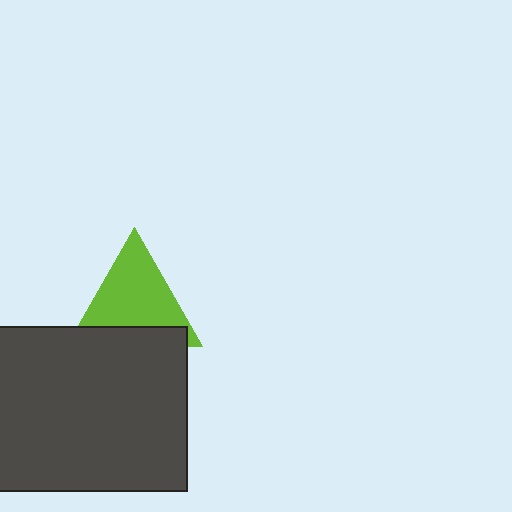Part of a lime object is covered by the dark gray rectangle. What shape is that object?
It is a triangle.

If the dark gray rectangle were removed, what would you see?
You would see the complete lime triangle.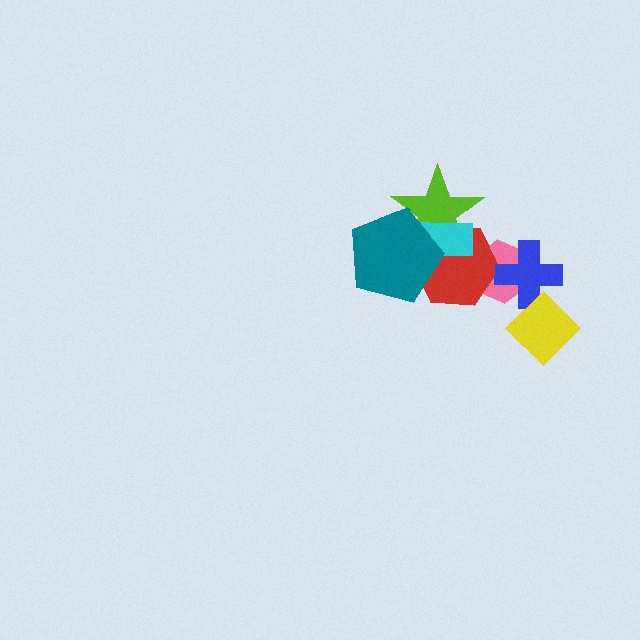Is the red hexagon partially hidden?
Yes, it is partially covered by another shape.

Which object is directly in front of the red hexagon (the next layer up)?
The lime star is directly in front of the red hexagon.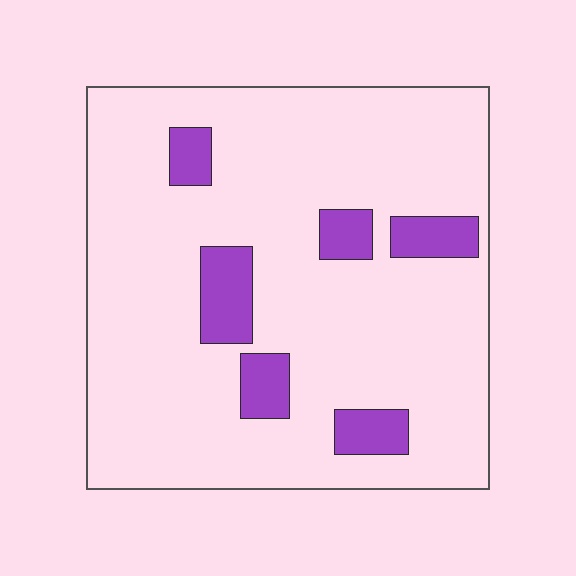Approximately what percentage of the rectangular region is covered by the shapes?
Approximately 15%.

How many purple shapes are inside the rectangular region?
6.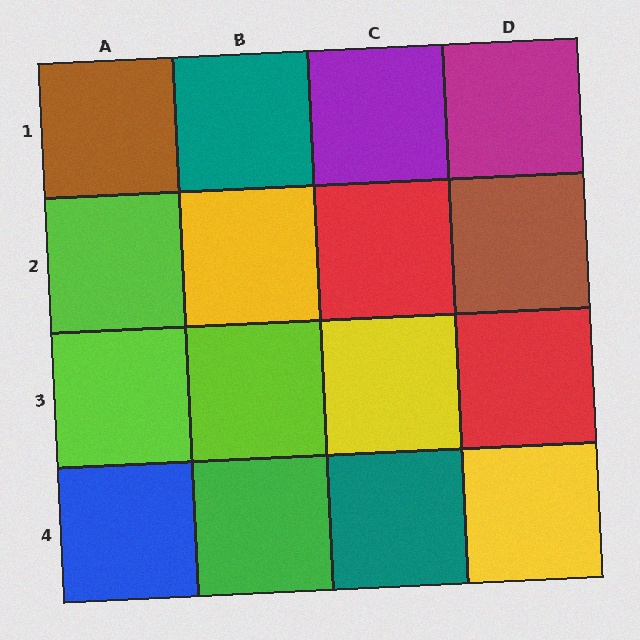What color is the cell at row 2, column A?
Lime.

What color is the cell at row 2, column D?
Brown.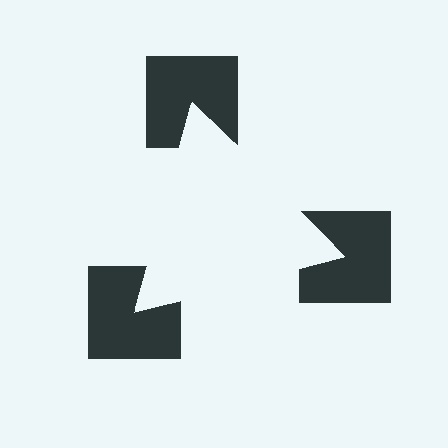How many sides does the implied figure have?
3 sides.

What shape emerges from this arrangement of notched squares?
An illusory triangle — its edges are inferred from the aligned wedge cuts in the notched squares, not physically drawn.